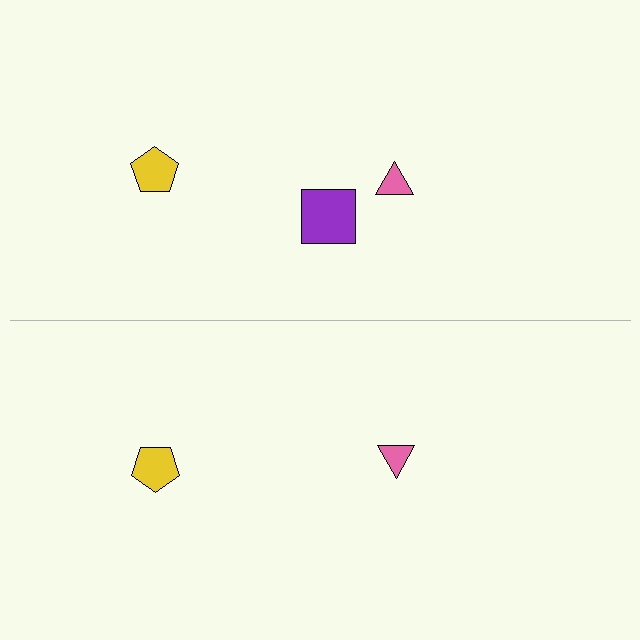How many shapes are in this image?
There are 5 shapes in this image.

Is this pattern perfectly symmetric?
No, the pattern is not perfectly symmetric. A purple square is missing from the bottom side.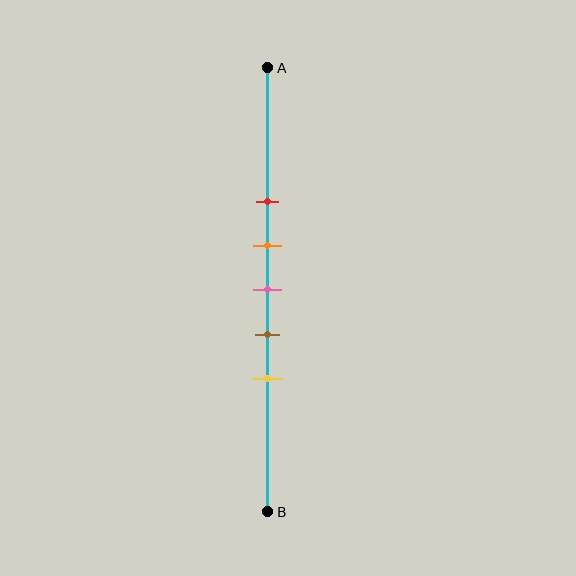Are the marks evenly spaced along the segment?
Yes, the marks are approximately evenly spaced.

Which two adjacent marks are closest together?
The orange and pink marks are the closest adjacent pair.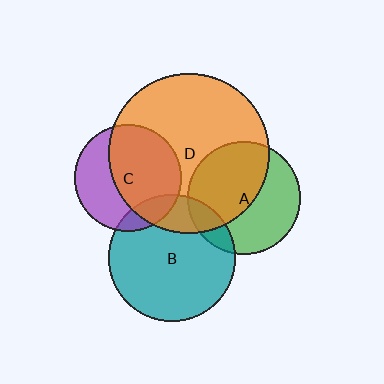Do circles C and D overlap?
Yes.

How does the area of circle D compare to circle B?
Approximately 1.6 times.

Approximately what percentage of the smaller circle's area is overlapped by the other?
Approximately 60%.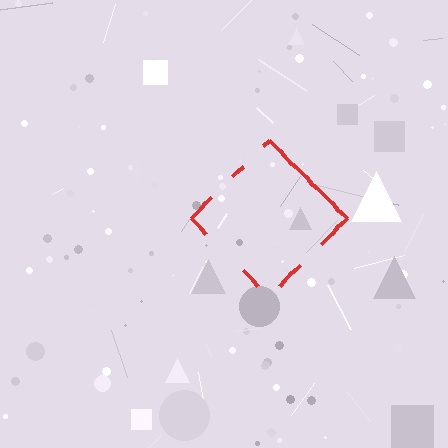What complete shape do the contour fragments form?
The contour fragments form a diamond.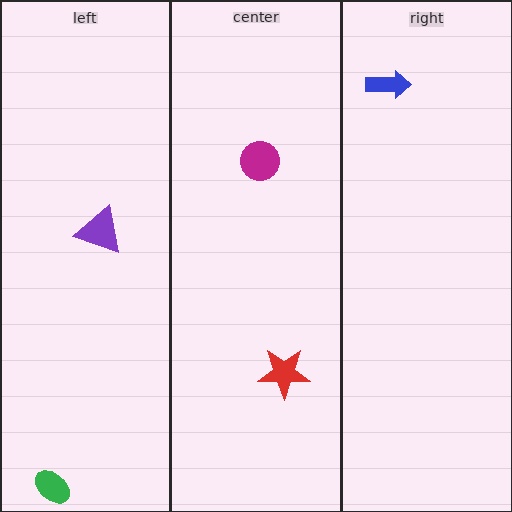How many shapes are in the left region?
2.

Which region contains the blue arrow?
The right region.